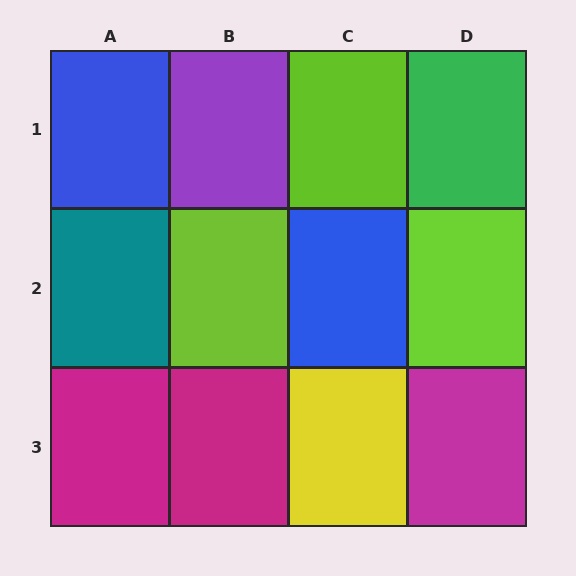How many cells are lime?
3 cells are lime.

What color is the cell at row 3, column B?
Magenta.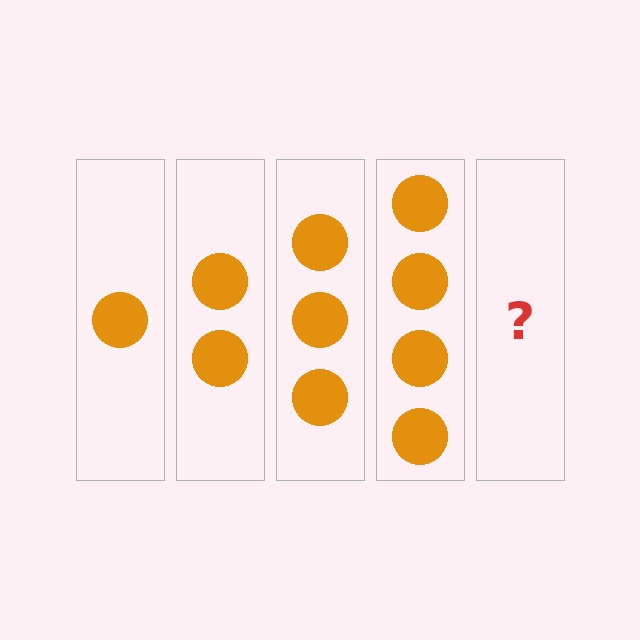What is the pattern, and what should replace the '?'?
The pattern is that each step adds one more circle. The '?' should be 5 circles.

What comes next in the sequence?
The next element should be 5 circles.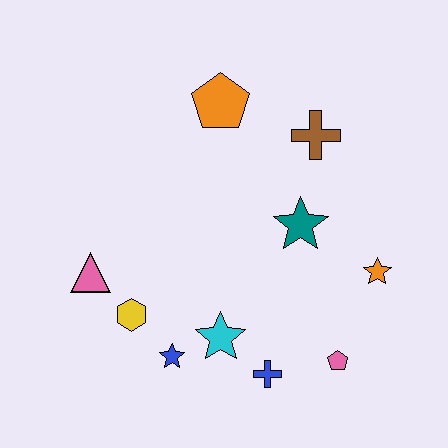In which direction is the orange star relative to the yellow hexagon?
The orange star is to the right of the yellow hexagon.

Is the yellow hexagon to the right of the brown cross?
No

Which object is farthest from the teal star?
The pink triangle is farthest from the teal star.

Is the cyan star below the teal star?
Yes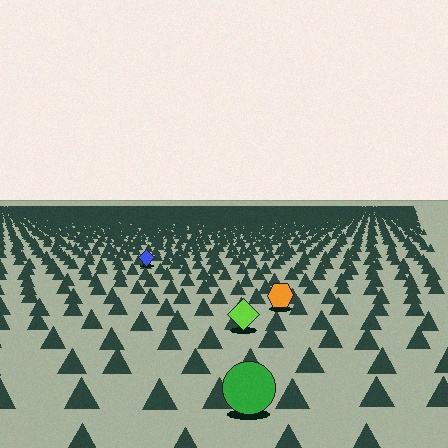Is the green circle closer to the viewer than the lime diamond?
Yes. The green circle is closer — you can tell from the texture gradient: the ground texture is coarser near it.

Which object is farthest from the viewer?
The blue diamond is farthest from the viewer. It appears smaller and the ground texture around it is denser.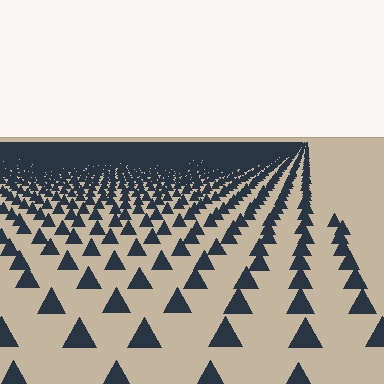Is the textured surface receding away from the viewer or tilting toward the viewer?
The surface is receding away from the viewer. Texture elements get smaller and denser toward the top.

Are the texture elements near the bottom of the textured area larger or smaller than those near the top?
Larger. Near the bottom, elements are closer to the viewer and appear at a bigger on-screen size.